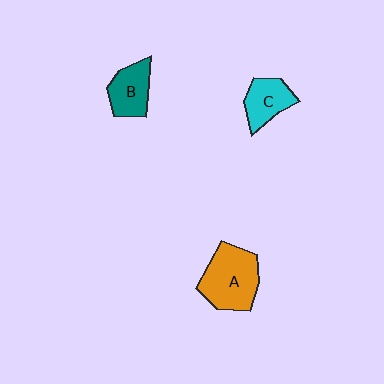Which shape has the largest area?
Shape A (orange).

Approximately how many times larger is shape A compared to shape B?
Approximately 1.6 times.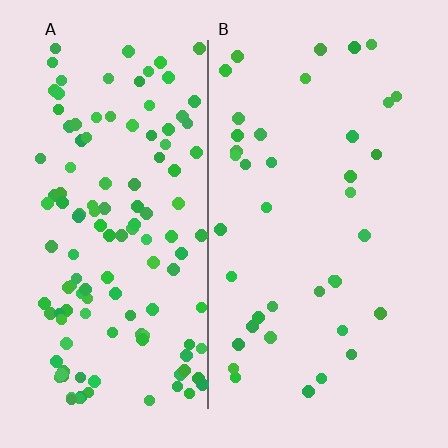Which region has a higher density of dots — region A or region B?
A (the left).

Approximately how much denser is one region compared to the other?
Approximately 3.3× — region A over region B.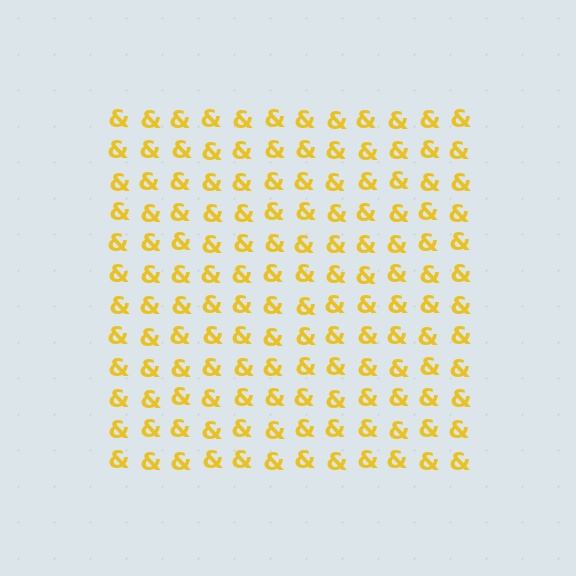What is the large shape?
The large shape is a square.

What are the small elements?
The small elements are ampersands.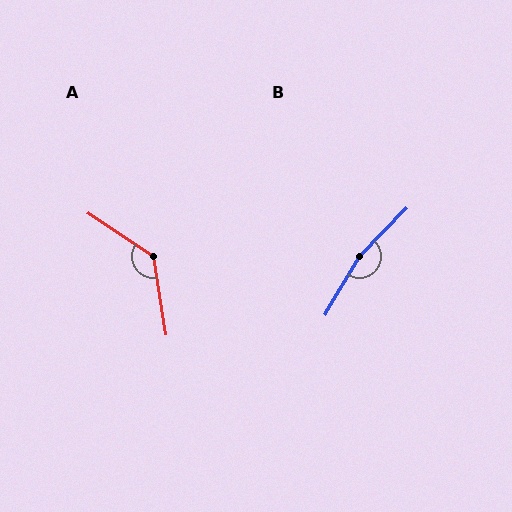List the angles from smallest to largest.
A (132°), B (166°).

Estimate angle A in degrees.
Approximately 132 degrees.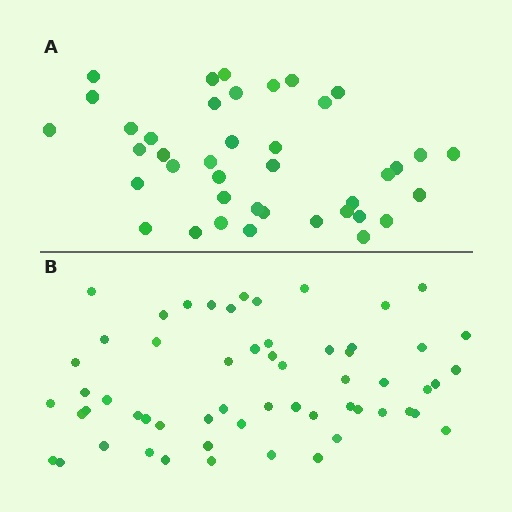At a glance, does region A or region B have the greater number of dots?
Region B (the bottom region) has more dots.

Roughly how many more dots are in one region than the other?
Region B has approximately 20 more dots than region A.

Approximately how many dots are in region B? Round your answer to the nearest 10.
About 60 dots. (The exact count is 58, which rounds to 60.)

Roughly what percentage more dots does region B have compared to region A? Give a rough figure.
About 45% more.